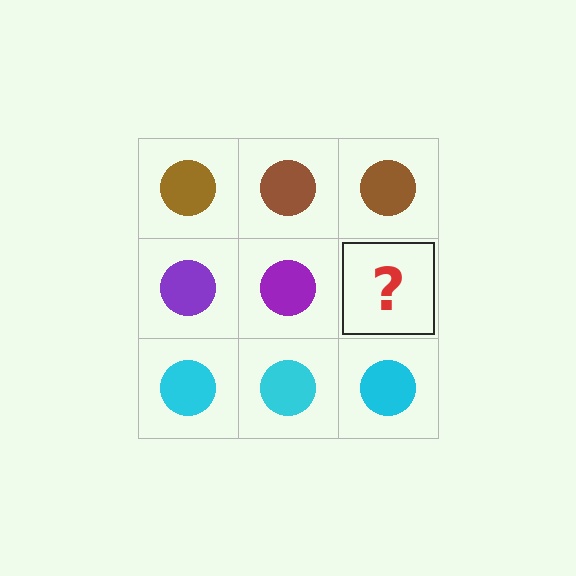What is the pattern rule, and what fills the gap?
The rule is that each row has a consistent color. The gap should be filled with a purple circle.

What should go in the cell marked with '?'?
The missing cell should contain a purple circle.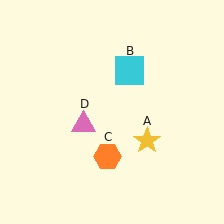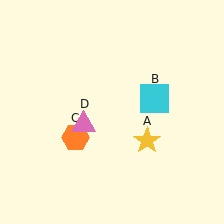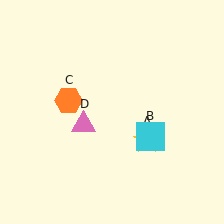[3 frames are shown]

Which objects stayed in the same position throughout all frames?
Yellow star (object A) and pink triangle (object D) remained stationary.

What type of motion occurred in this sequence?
The cyan square (object B), orange hexagon (object C) rotated clockwise around the center of the scene.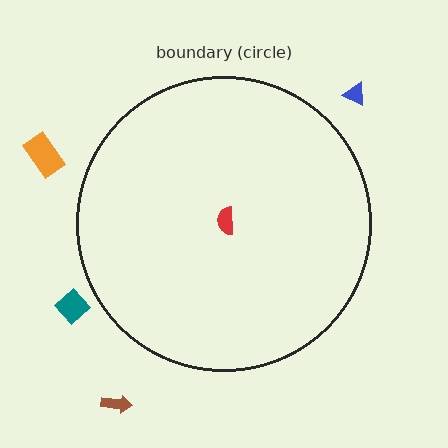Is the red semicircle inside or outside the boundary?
Inside.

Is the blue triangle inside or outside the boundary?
Outside.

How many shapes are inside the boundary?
1 inside, 4 outside.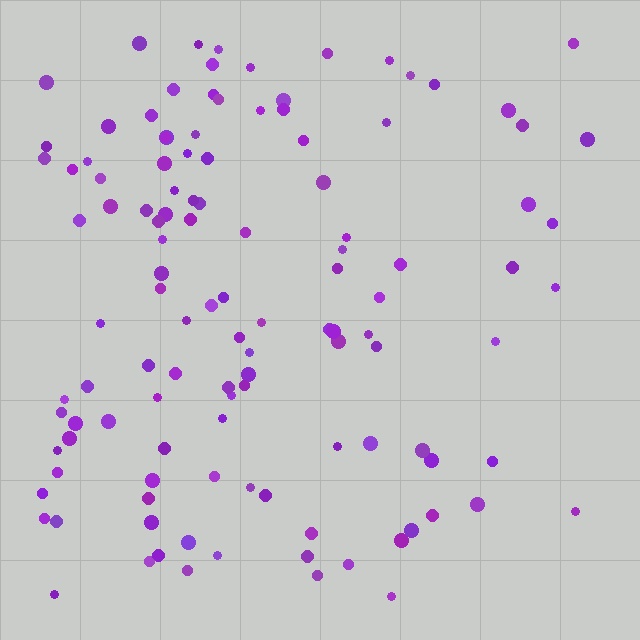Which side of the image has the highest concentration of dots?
The left.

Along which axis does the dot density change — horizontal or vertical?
Horizontal.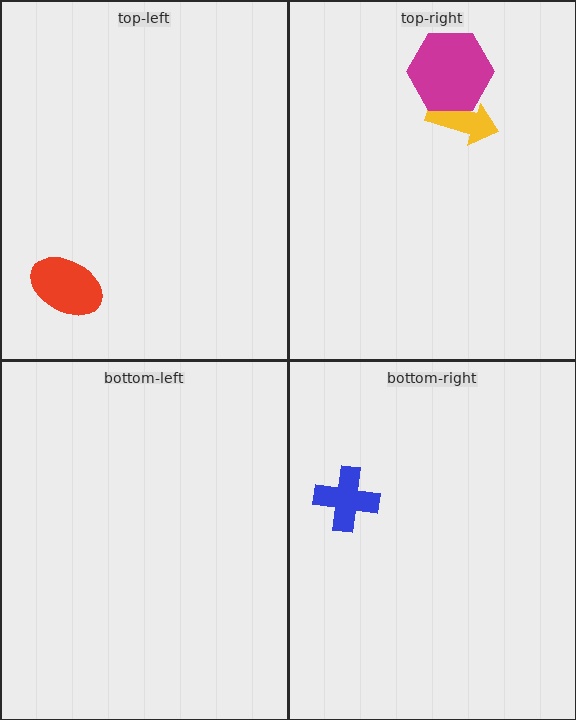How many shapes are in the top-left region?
1.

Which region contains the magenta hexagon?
The top-right region.